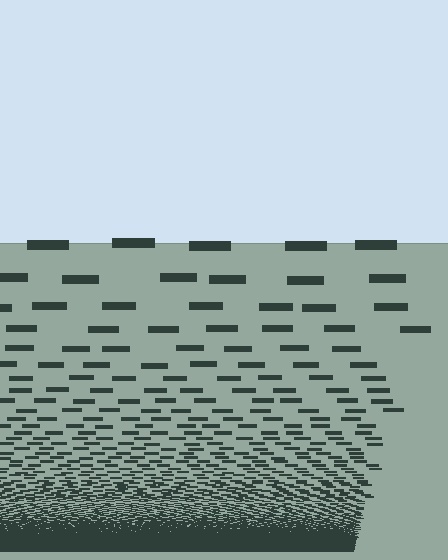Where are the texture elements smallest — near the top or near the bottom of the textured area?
Near the bottom.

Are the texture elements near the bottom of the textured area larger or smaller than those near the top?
Smaller. The gradient is inverted — elements near the bottom are smaller and denser.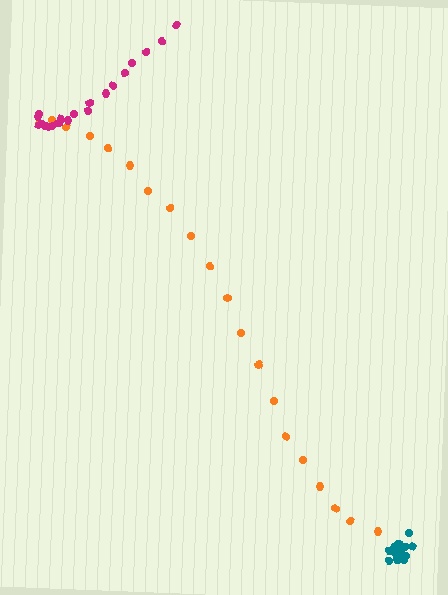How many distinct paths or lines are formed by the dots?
There are 3 distinct paths.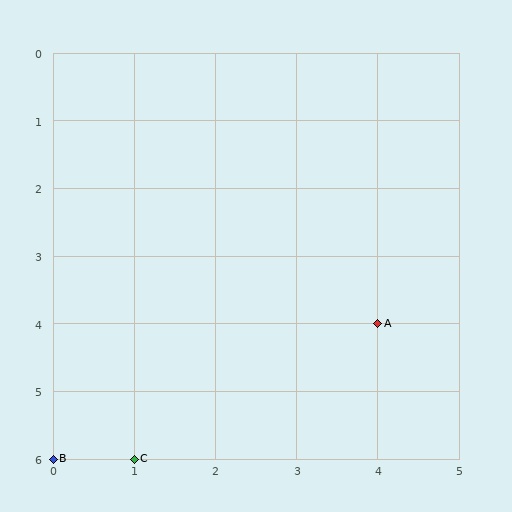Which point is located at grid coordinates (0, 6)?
Point B is at (0, 6).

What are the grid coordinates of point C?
Point C is at grid coordinates (1, 6).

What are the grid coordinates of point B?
Point B is at grid coordinates (0, 6).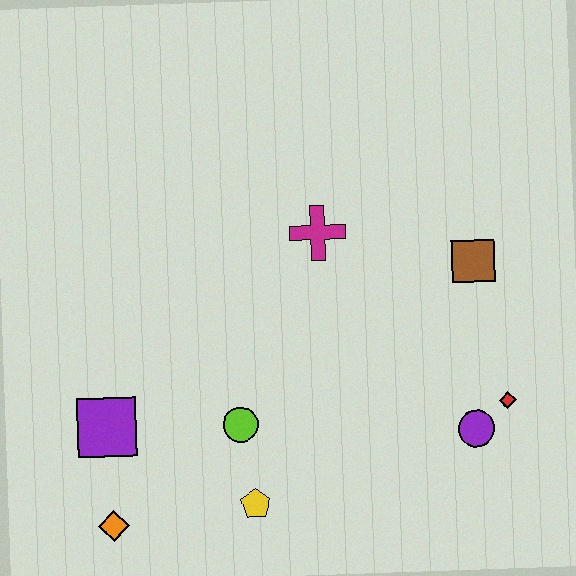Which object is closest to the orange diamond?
The purple square is closest to the orange diamond.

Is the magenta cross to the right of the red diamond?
No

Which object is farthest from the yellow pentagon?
The brown square is farthest from the yellow pentagon.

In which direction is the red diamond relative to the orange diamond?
The red diamond is to the right of the orange diamond.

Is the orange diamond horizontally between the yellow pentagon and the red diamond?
No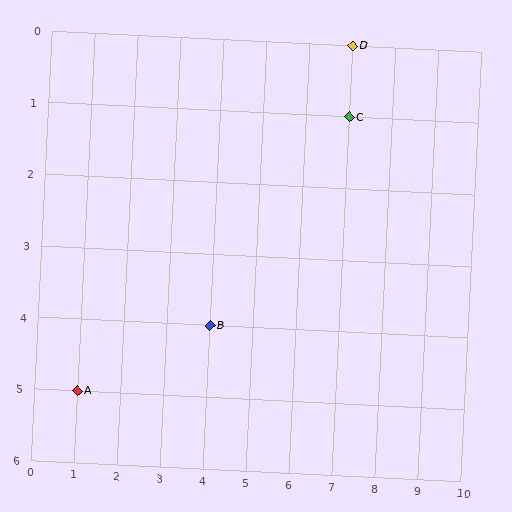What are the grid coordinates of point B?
Point B is at grid coordinates (4, 4).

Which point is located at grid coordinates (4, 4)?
Point B is at (4, 4).